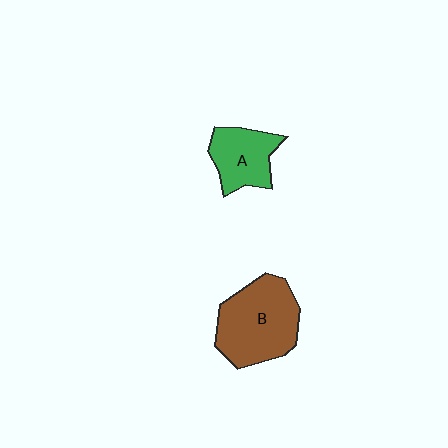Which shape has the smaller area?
Shape A (green).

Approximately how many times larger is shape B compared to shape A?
Approximately 1.6 times.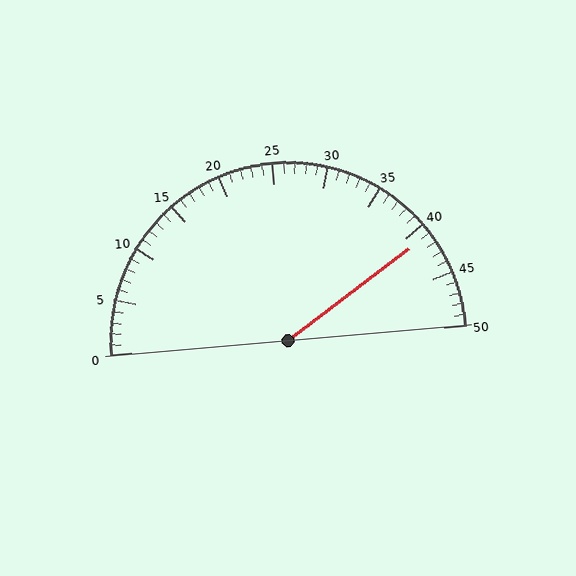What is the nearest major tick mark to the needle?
The nearest major tick mark is 40.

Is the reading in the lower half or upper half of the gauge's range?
The reading is in the upper half of the range (0 to 50).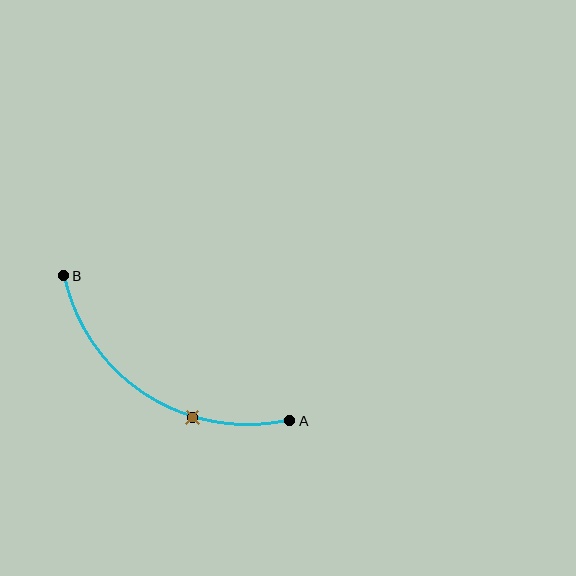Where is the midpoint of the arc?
The arc midpoint is the point on the curve farthest from the straight line joining A and B. It sits below that line.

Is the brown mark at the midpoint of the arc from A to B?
No. The brown mark lies on the arc but is closer to endpoint A. The arc midpoint would be at the point on the curve equidistant along the arc from both A and B.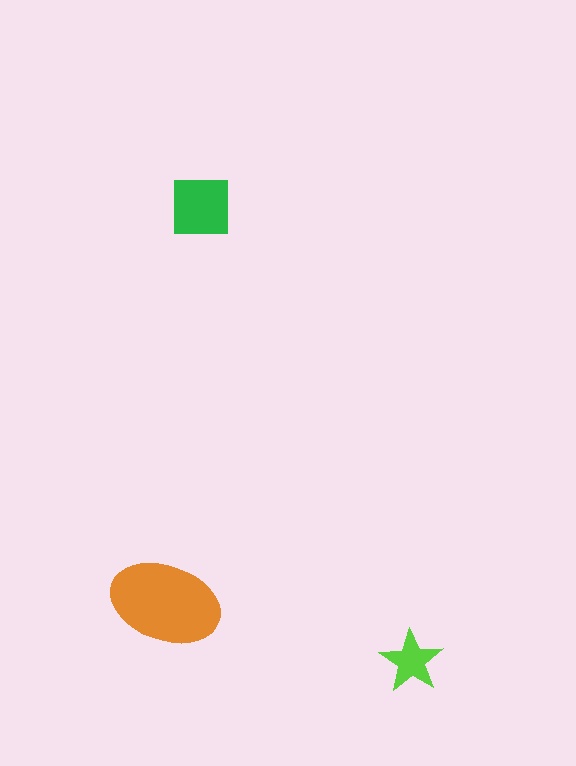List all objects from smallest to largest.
The lime star, the green square, the orange ellipse.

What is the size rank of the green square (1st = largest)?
2nd.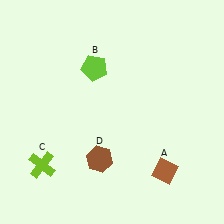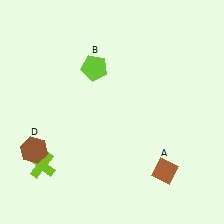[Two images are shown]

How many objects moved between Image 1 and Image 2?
1 object moved between the two images.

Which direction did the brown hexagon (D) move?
The brown hexagon (D) moved left.